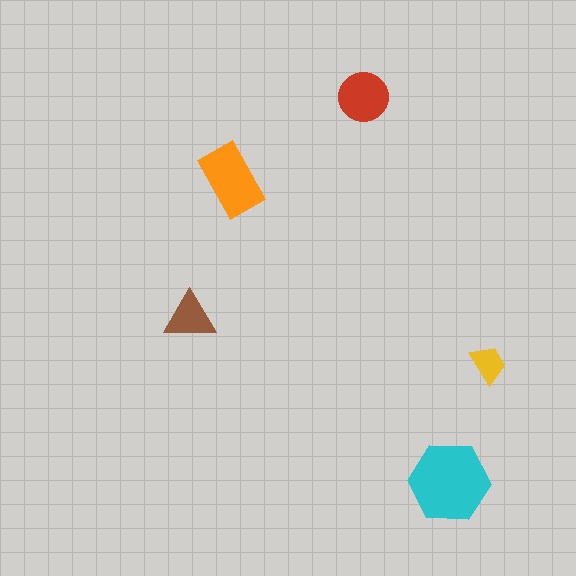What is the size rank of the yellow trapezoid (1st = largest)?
5th.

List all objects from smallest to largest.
The yellow trapezoid, the brown triangle, the red circle, the orange rectangle, the cyan hexagon.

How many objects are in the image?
There are 5 objects in the image.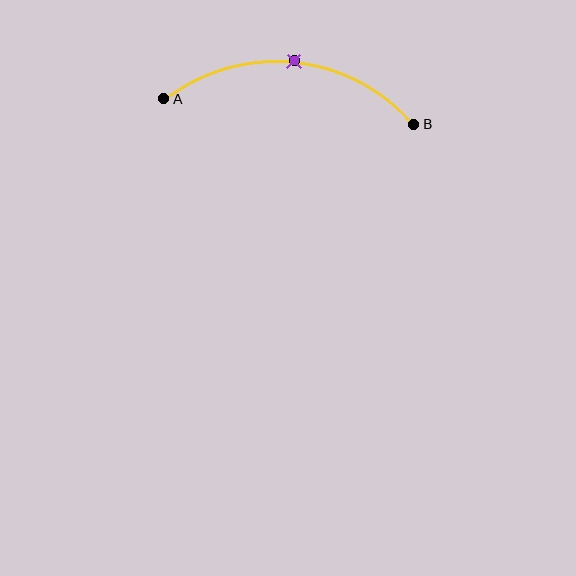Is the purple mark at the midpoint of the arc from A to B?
Yes. The purple mark lies on the arc at equal arc-length from both A and B — it is the arc midpoint.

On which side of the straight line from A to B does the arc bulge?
The arc bulges above the straight line connecting A and B.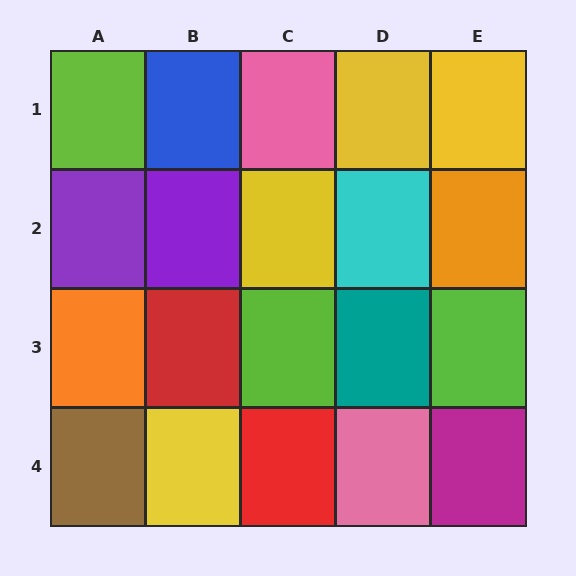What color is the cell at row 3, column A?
Orange.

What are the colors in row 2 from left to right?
Purple, purple, yellow, cyan, orange.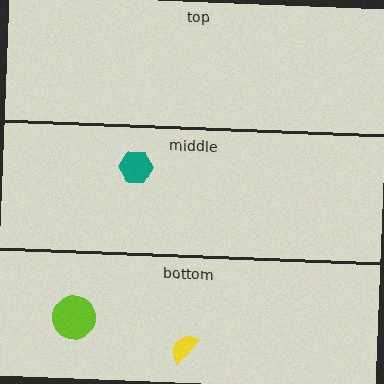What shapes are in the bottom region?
The yellow semicircle, the lime circle.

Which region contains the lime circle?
The bottom region.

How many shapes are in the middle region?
1.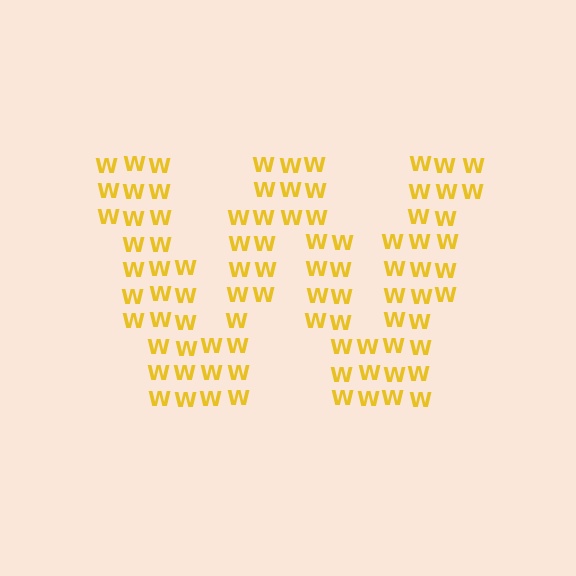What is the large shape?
The large shape is the letter W.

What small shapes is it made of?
It is made of small letter W's.